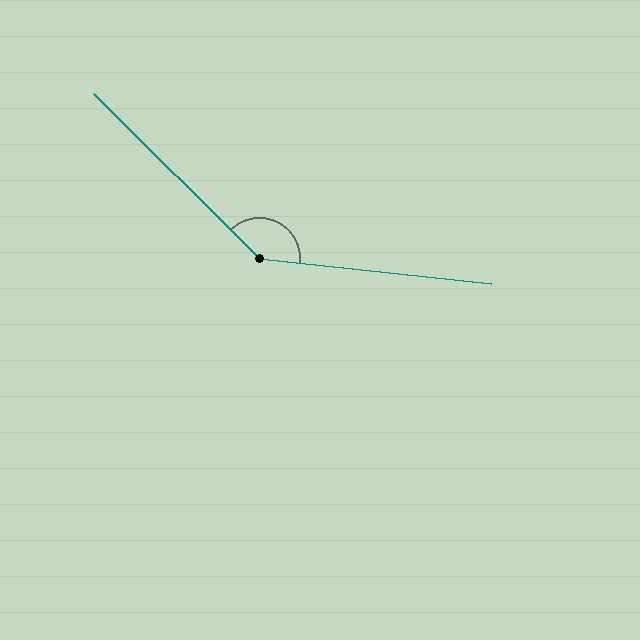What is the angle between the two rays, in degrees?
Approximately 141 degrees.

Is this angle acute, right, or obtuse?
It is obtuse.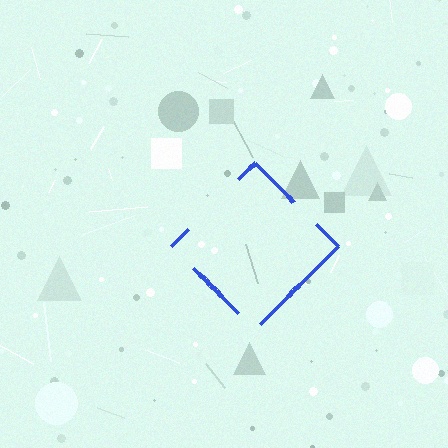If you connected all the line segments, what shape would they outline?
They would outline a diamond.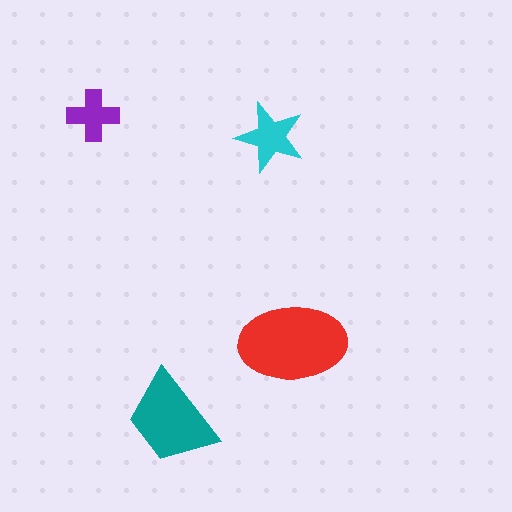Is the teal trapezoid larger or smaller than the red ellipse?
Smaller.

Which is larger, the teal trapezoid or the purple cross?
The teal trapezoid.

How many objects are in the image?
There are 4 objects in the image.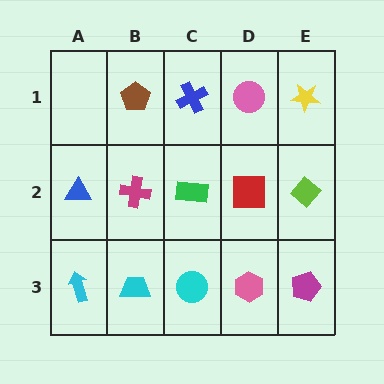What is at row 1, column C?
A blue cross.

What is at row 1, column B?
A brown pentagon.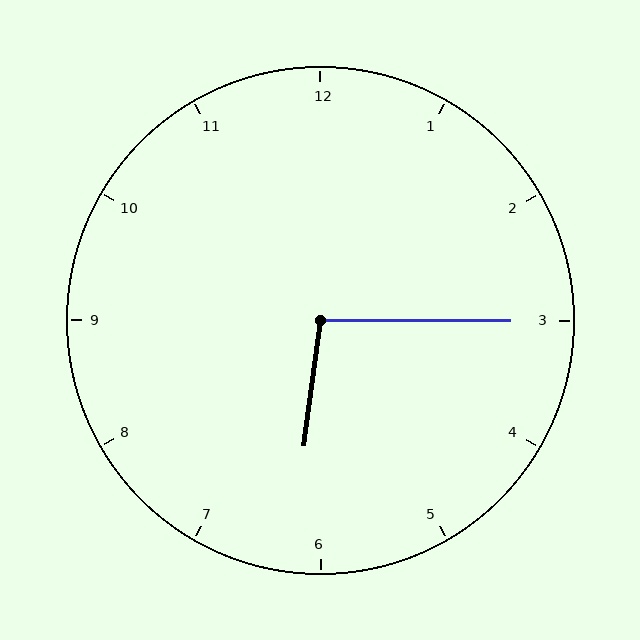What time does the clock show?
6:15.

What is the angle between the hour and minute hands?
Approximately 98 degrees.